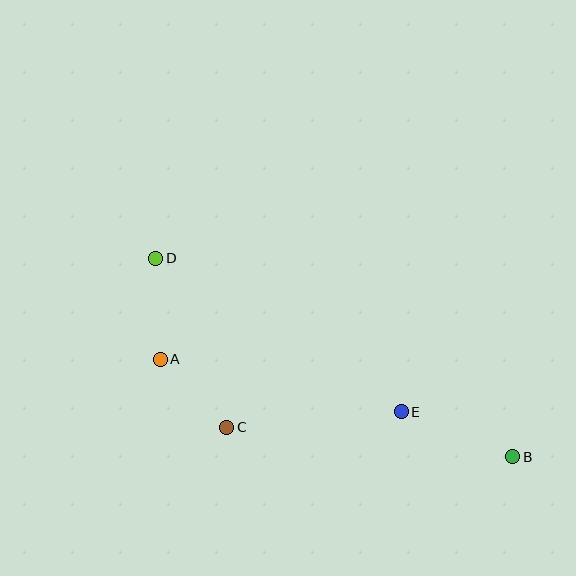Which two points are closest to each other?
Points A and C are closest to each other.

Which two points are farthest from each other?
Points B and D are farthest from each other.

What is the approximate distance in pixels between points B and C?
The distance between B and C is approximately 288 pixels.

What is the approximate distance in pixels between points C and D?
The distance between C and D is approximately 184 pixels.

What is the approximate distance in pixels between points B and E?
The distance between B and E is approximately 120 pixels.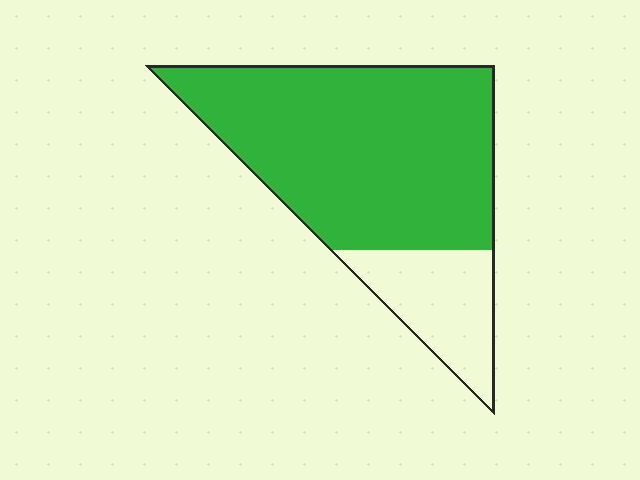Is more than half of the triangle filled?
Yes.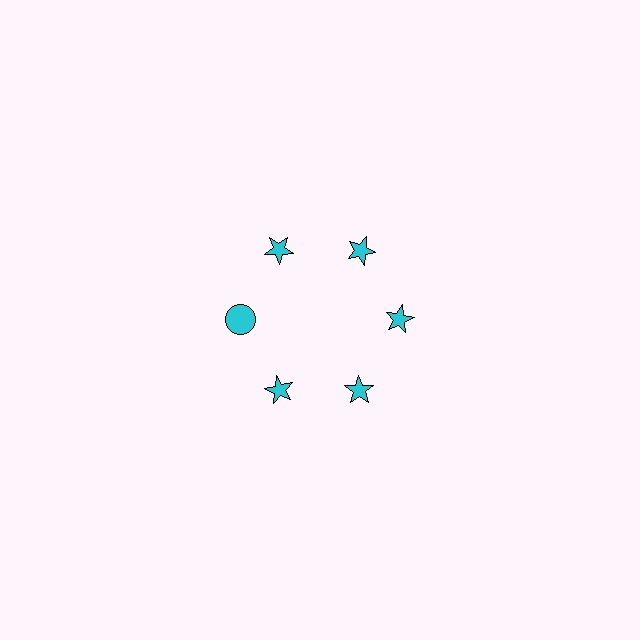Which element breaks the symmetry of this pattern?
The cyan circle at roughly the 9 o'clock position breaks the symmetry. All other shapes are cyan stars.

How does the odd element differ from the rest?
It has a different shape: circle instead of star.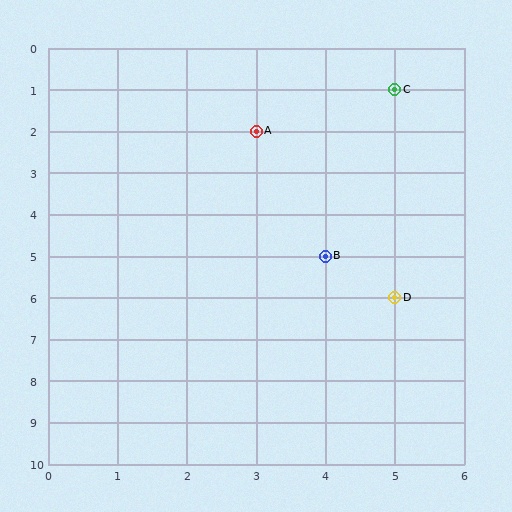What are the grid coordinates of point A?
Point A is at grid coordinates (3, 2).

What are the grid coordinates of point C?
Point C is at grid coordinates (5, 1).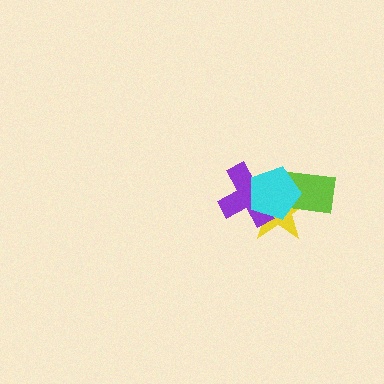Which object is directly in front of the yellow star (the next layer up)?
The purple cross is directly in front of the yellow star.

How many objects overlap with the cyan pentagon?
3 objects overlap with the cyan pentagon.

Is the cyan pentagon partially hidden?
No, no other shape covers it.